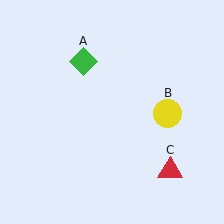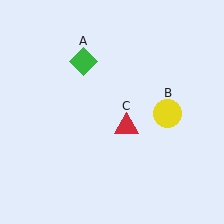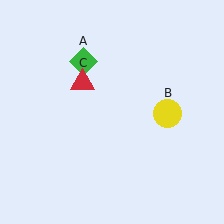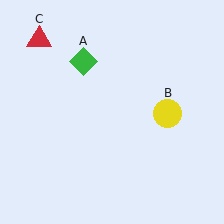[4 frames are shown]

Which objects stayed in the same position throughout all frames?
Green diamond (object A) and yellow circle (object B) remained stationary.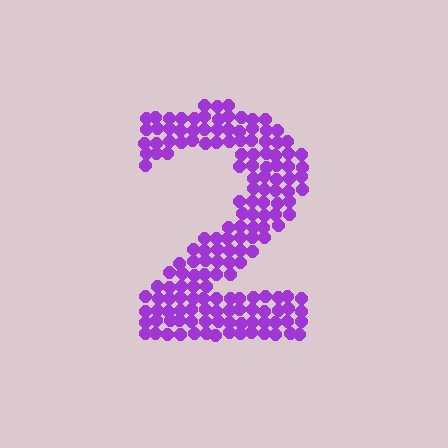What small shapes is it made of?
It is made of small circles.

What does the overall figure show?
The overall figure shows the digit 2.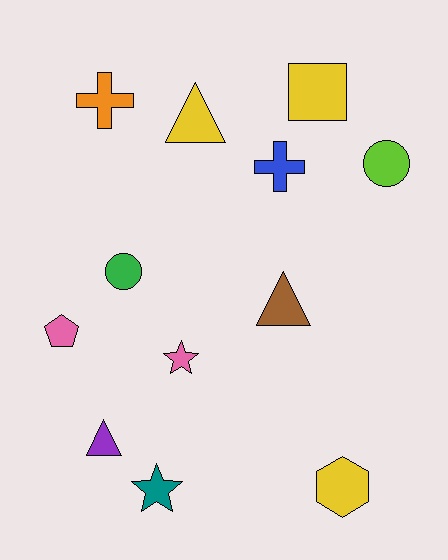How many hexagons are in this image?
There is 1 hexagon.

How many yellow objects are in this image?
There are 3 yellow objects.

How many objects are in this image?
There are 12 objects.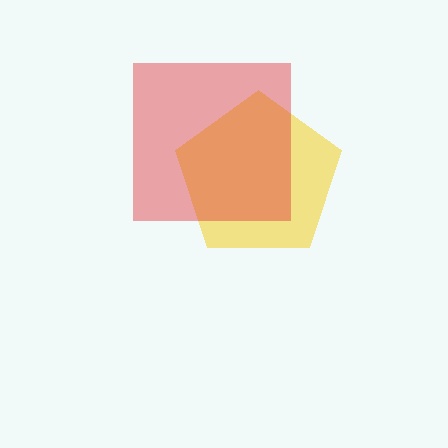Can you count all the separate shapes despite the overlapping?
Yes, there are 2 separate shapes.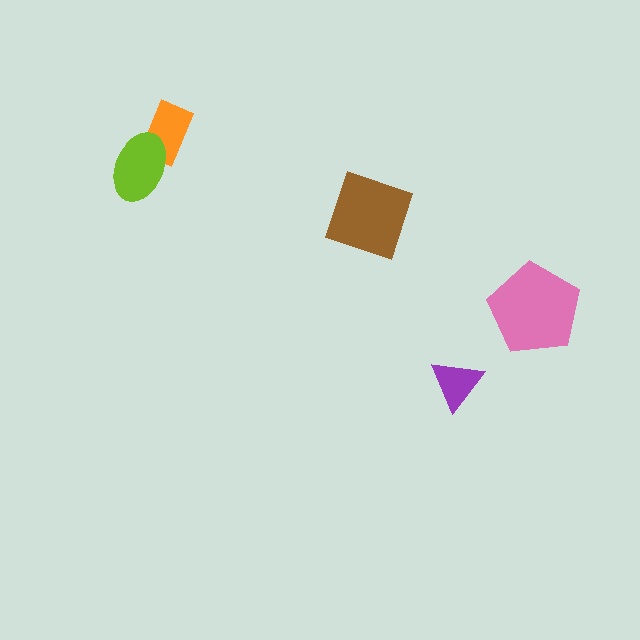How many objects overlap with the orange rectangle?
1 object overlaps with the orange rectangle.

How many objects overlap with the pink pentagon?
0 objects overlap with the pink pentagon.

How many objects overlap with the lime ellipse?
1 object overlaps with the lime ellipse.